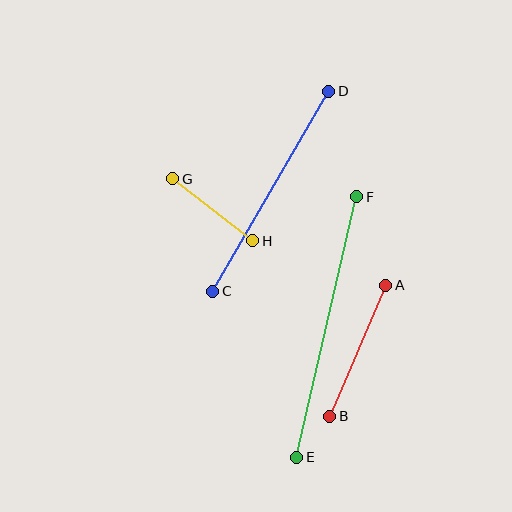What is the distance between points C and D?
The distance is approximately 231 pixels.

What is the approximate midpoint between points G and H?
The midpoint is at approximately (213, 210) pixels.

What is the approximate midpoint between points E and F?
The midpoint is at approximately (327, 327) pixels.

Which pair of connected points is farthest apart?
Points E and F are farthest apart.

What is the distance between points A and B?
The distance is approximately 143 pixels.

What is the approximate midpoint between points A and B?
The midpoint is at approximately (358, 351) pixels.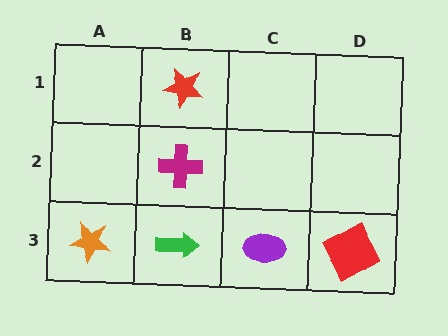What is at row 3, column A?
An orange star.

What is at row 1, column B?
A red star.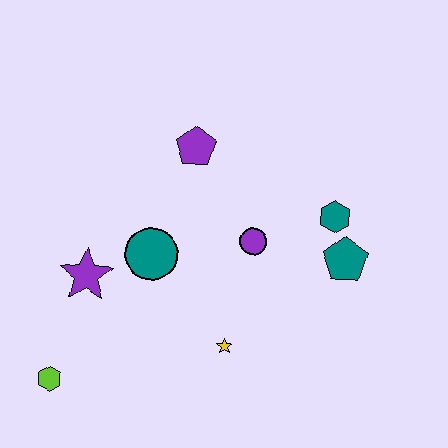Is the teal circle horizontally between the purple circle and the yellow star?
No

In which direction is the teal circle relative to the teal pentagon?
The teal circle is to the left of the teal pentagon.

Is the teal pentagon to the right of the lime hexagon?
Yes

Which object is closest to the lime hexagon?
The purple star is closest to the lime hexagon.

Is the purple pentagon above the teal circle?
Yes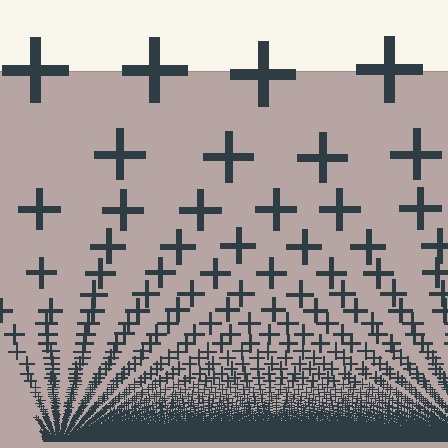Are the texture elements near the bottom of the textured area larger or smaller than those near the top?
Smaller. The gradient is inverted — elements near the bottom are smaller and denser.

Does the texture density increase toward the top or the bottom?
Density increases toward the bottom.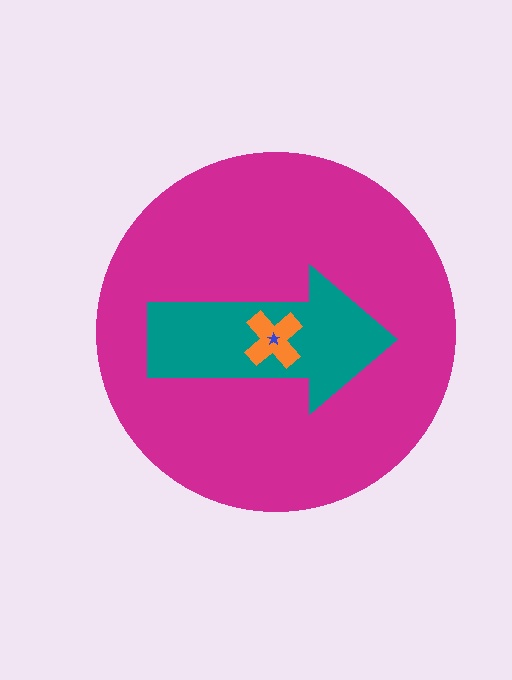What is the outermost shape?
The magenta circle.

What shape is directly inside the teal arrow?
The orange cross.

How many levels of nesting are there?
4.